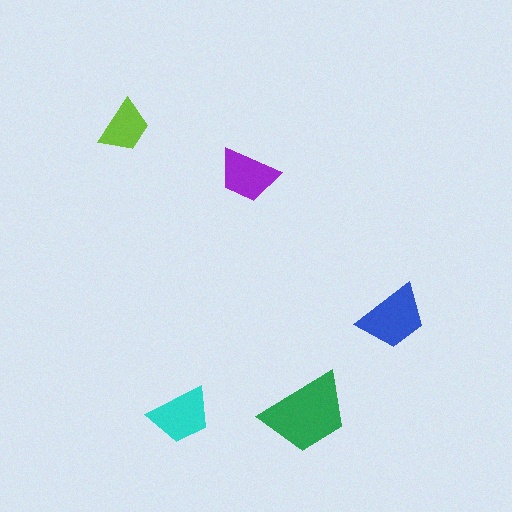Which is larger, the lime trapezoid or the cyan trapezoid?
The cyan one.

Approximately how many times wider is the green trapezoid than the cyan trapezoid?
About 1.5 times wider.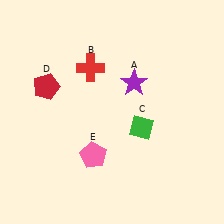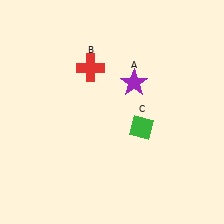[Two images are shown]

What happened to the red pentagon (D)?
The red pentagon (D) was removed in Image 2. It was in the top-left area of Image 1.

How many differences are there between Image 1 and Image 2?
There are 2 differences between the two images.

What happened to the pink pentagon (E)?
The pink pentagon (E) was removed in Image 2. It was in the bottom-left area of Image 1.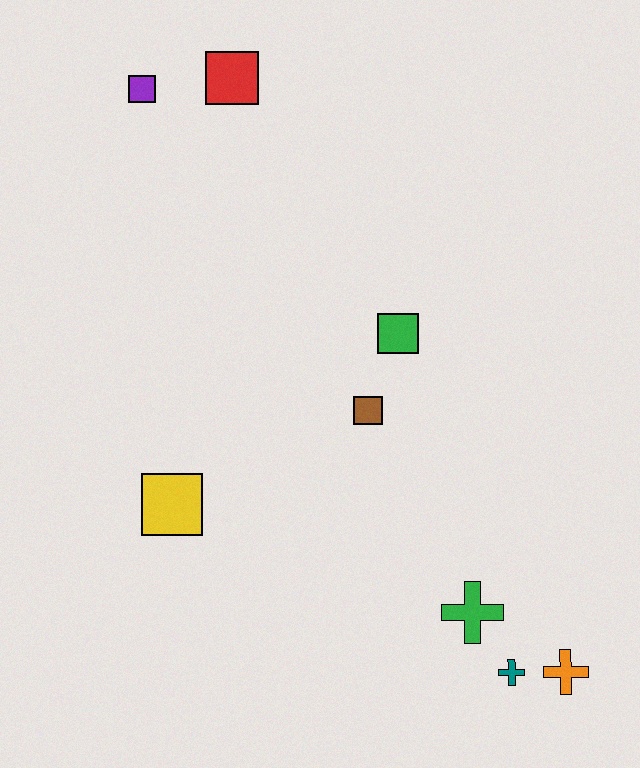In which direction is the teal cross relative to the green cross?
The teal cross is below the green cross.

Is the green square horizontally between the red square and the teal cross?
Yes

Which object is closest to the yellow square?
The brown square is closest to the yellow square.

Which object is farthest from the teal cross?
The purple square is farthest from the teal cross.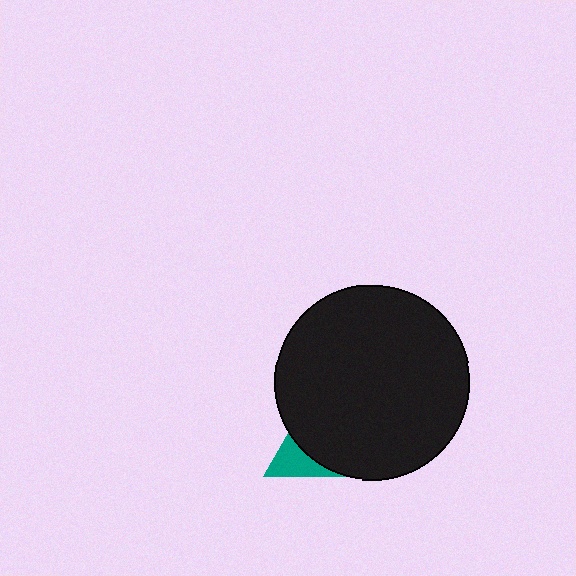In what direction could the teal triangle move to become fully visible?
The teal triangle could move toward the lower-left. That would shift it out from behind the black circle entirely.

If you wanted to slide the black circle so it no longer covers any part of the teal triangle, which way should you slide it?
Slide it toward the upper-right — that is the most direct way to separate the two shapes.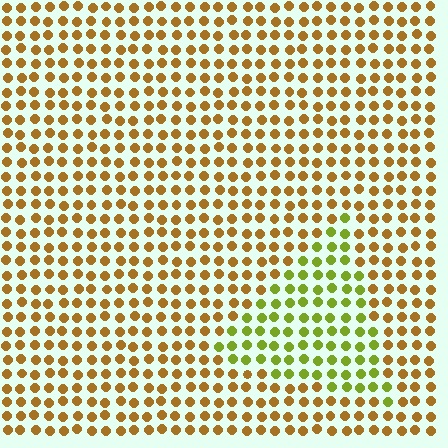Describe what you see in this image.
The image is filled with small brown elements in a uniform arrangement. A triangle-shaped region is visible where the elements are tinted to a slightly different hue, forming a subtle color boundary.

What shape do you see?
I see a triangle.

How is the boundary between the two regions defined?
The boundary is defined purely by a slight shift in hue (about 45 degrees). Spacing, size, and orientation are identical on both sides.